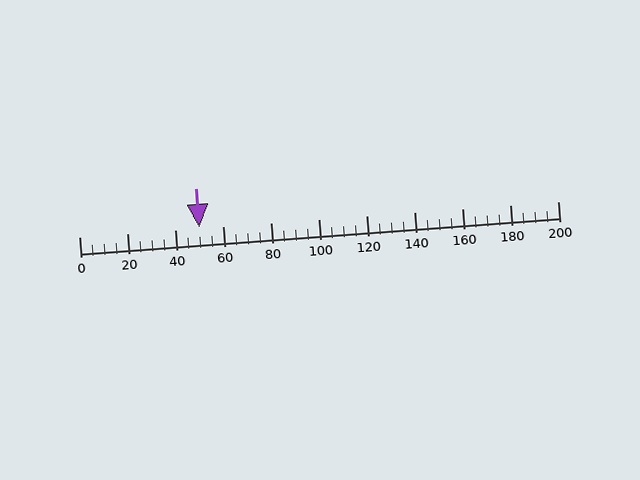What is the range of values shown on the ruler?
The ruler shows values from 0 to 200.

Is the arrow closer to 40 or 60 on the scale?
The arrow is closer to 60.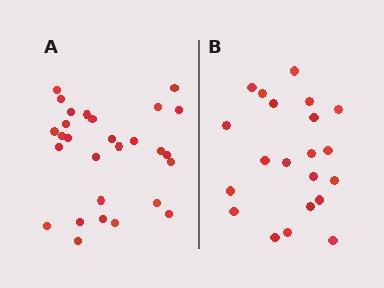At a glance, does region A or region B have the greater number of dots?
Region A (the left region) has more dots.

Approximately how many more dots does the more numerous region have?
Region A has roughly 8 or so more dots than region B.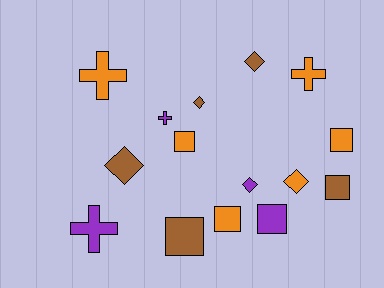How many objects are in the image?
There are 15 objects.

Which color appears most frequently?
Orange, with 6 objects.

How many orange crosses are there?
There are 2 orange crosses.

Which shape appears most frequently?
Square, with 6 objects.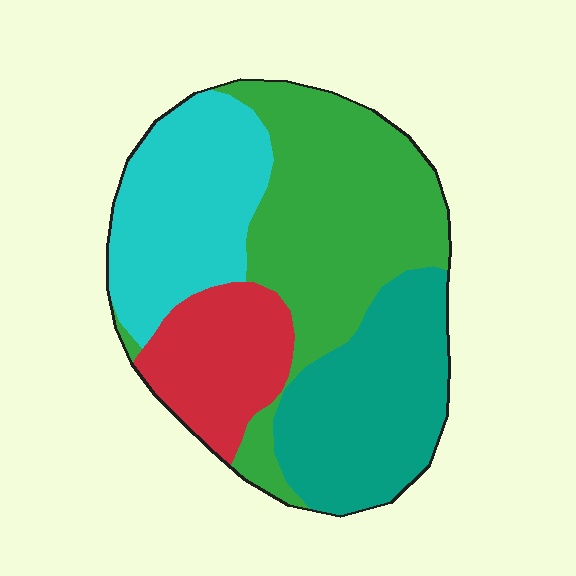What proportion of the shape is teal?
Teal covers 25% of the shape.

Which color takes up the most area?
Green, at roughly 35%.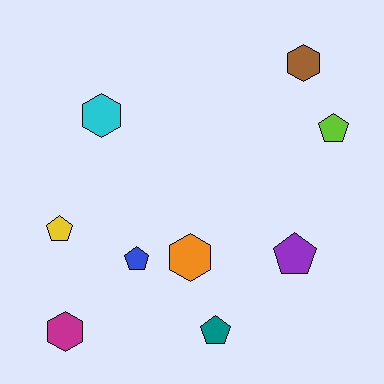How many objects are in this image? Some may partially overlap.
There are 9 objects.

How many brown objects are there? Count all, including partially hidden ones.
There is 1 brown object.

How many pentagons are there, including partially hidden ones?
There are 5 pentagons.